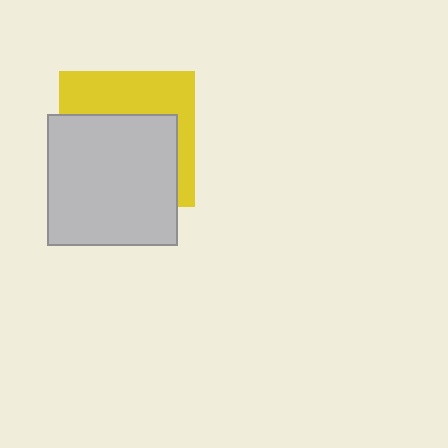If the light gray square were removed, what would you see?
You would see the complete yellow square.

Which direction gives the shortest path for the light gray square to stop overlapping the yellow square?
Moving down gives the shortest separation.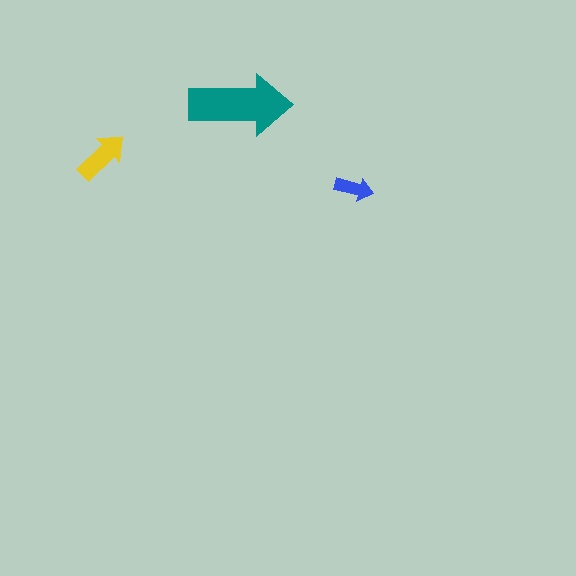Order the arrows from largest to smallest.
the teal one, the yellow one, the blue one.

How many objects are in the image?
There are 3 objects in the image.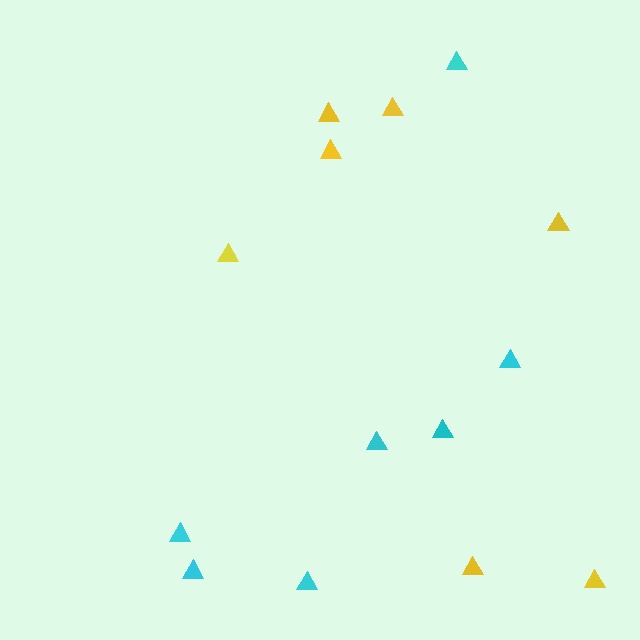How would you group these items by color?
There are 2 groups: one group of yellow triangles (7) and one group of cyan triangles (7).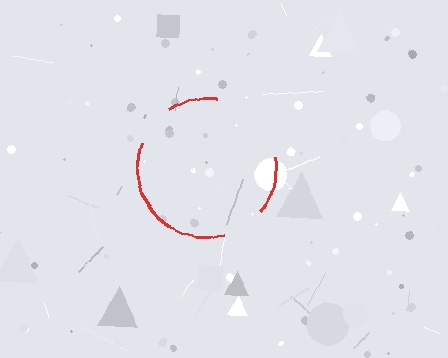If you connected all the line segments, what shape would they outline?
They would outline a circle.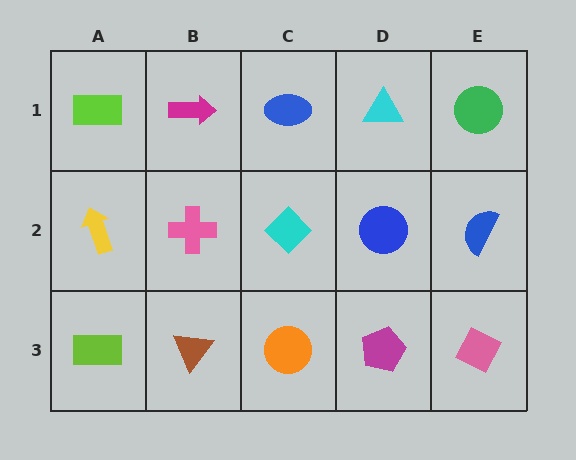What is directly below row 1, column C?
A cyan diamond.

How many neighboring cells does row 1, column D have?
3.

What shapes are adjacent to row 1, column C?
A cyan diamond (row 2, column C), a magenta arrow (row 1, column B), a cyan triangle (row 1, column D).